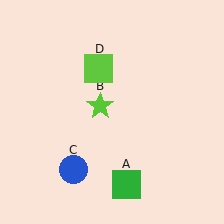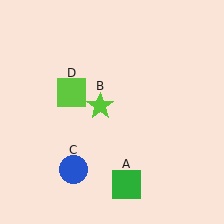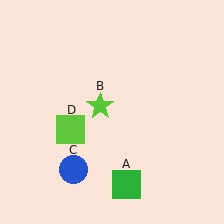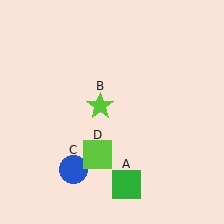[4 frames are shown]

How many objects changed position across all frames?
1 object changed position: lime square (object D).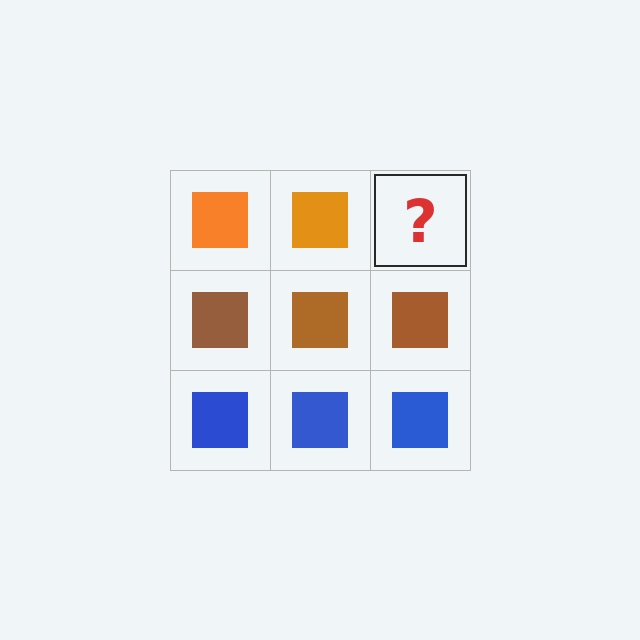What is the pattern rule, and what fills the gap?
The rule is that each row has a consistent color. The gap should be filled with an orange square.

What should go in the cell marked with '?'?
The missing cell should contain an orange square.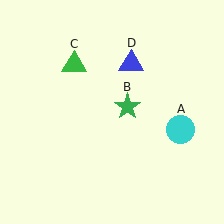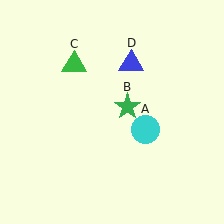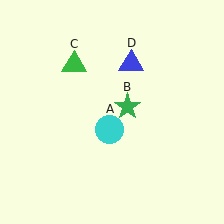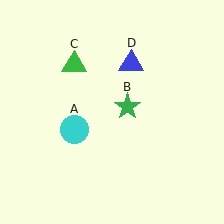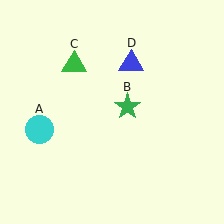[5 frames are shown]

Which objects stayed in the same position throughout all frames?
Green star (object B) and green triangle (object C) and blue triangle (object D) remained stationary.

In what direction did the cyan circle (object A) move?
The cyan circle (object A) moved left.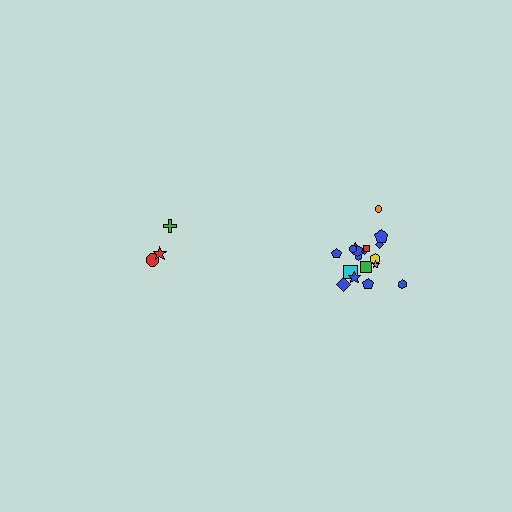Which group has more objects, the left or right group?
The right group.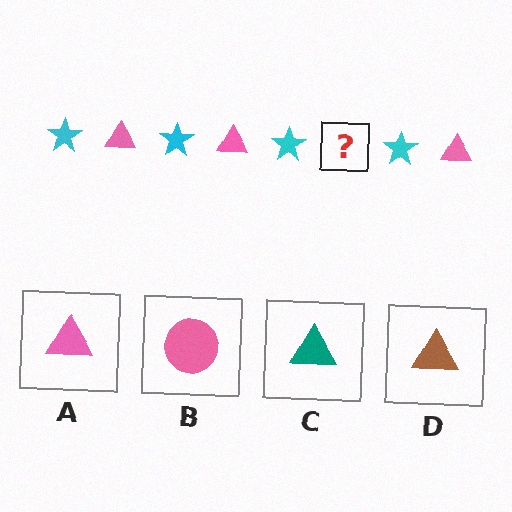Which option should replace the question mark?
Option A.